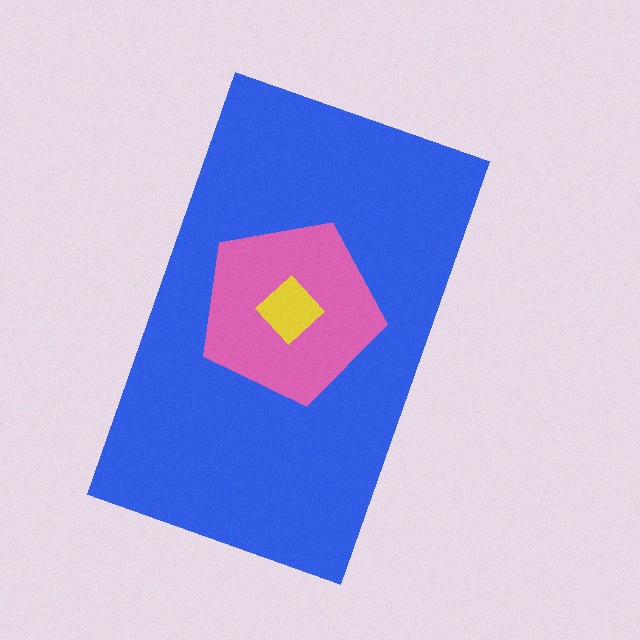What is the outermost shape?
The blue rectangle.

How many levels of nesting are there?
3.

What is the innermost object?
The yellow diamond.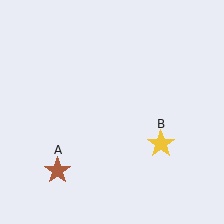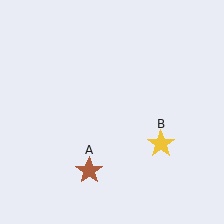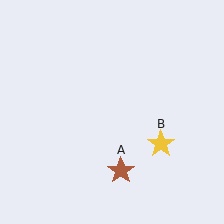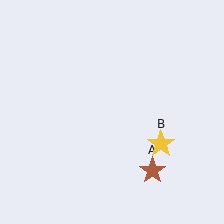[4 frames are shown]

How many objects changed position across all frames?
1 object changed position: brown star (object A).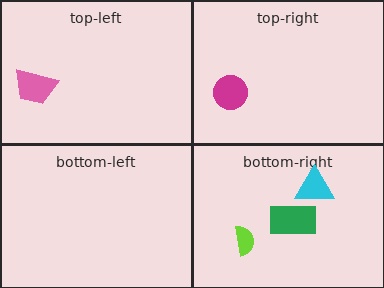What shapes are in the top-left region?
The pink trapezoid.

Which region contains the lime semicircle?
The bottom-right region.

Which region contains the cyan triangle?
The bottom-right region.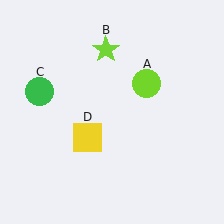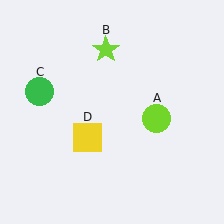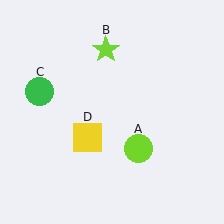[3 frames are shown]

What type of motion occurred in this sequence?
The lime circle (object A) rotated clockwise around the center of the scene.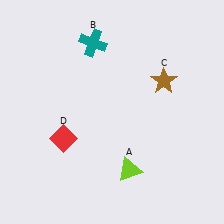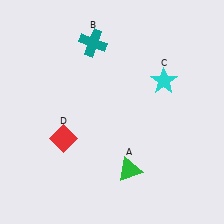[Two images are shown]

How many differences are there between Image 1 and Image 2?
There are 2 differences between the two images.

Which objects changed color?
A changed from lime to green. C changed from brown to cyan.